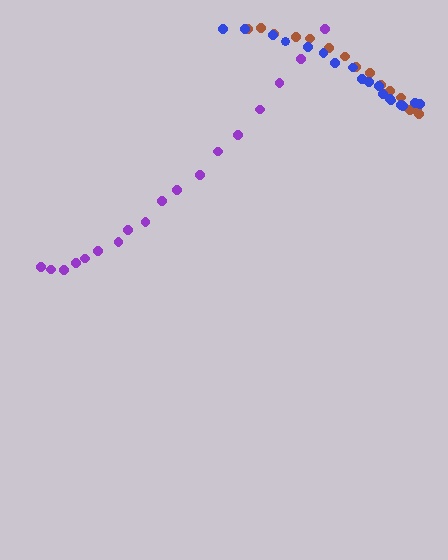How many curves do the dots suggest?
There are 3 distinct paths.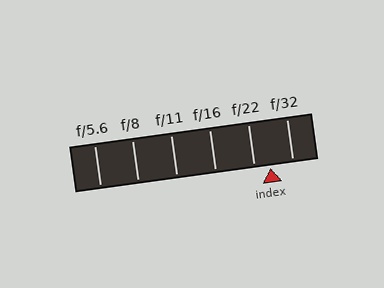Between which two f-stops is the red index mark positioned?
The index mark is between f/22 and f/32.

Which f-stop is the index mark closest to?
The index mark is closest to f/22.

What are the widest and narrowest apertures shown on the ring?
The widest aperture shown is f/5.6 and the narrowest is f/32.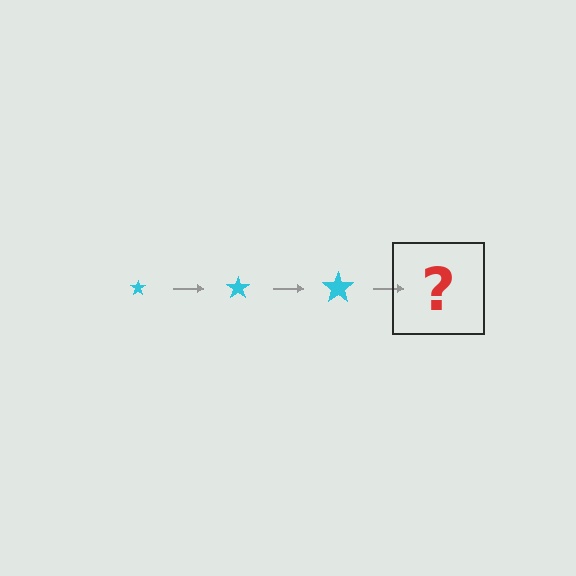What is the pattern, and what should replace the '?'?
The pattern is that the star gets progressively larger each step. The '?' should be a cyan star, larger than the previous one.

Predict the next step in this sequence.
The next step is a cyan star, larger than the previous one.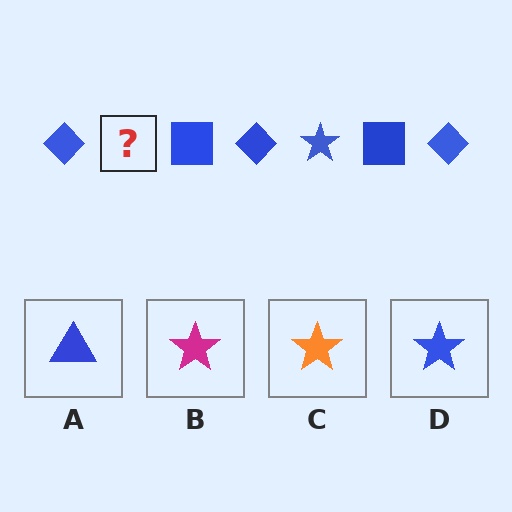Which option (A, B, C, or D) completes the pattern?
D.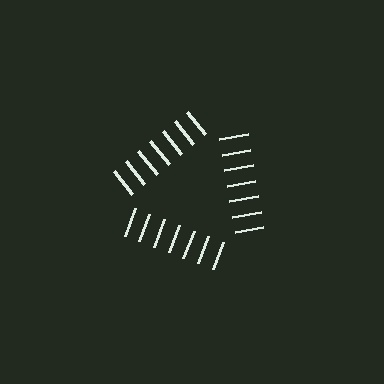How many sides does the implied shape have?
3 sides — the line-ends trace a triangle.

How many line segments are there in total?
21 — 7 along each of the 3 edges.